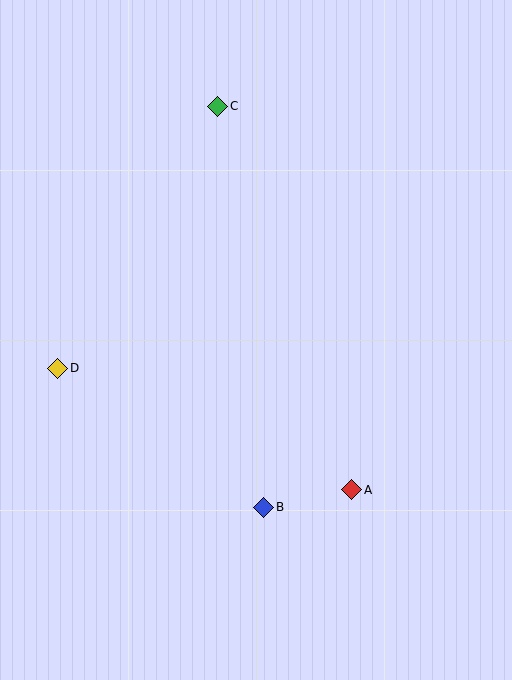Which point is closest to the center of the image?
Point B at (264, 507) is closest to the center.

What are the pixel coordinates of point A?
Point A is at (352, 490).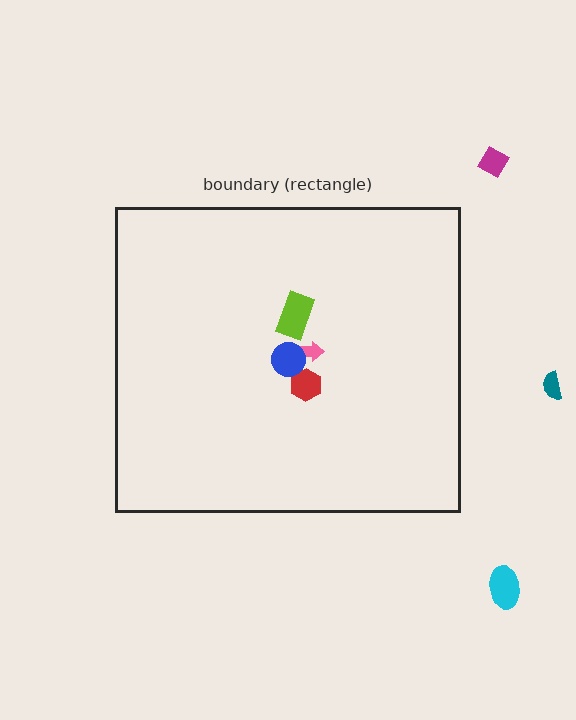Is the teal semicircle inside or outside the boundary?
Outside.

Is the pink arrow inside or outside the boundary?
Inside.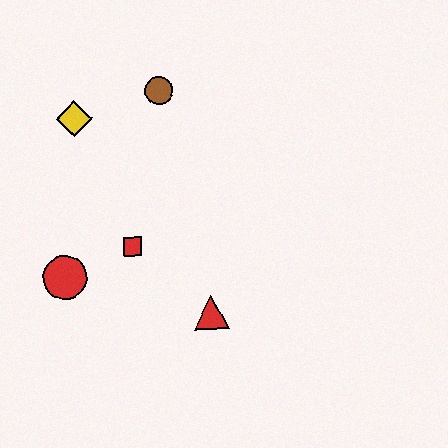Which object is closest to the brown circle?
The yellow diamond is closest to the brown circle.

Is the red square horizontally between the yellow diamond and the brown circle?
Yes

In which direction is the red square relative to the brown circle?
The red square is below the brown circle.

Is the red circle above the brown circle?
No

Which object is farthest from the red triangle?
The yellow diamond is farthest from the red triangle.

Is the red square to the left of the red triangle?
Yes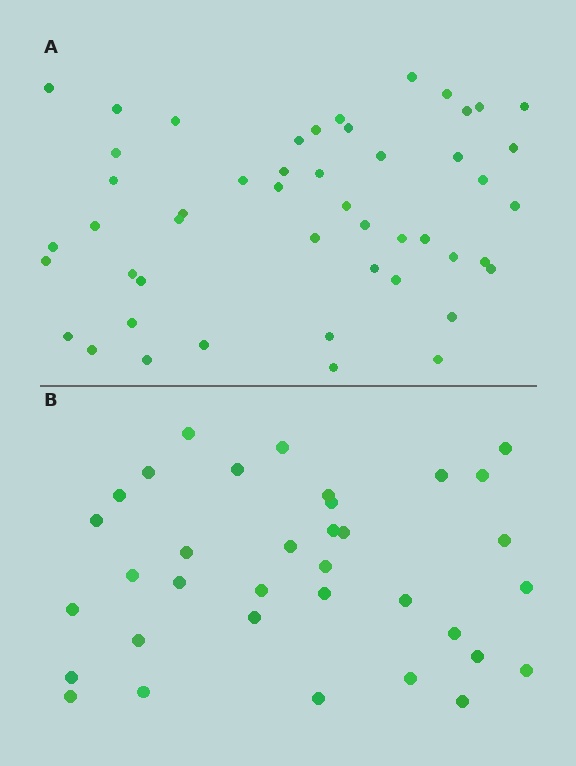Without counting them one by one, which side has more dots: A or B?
Region A (the top region) has more dots.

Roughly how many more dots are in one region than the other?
Region A has approximately 15 more dots than region B.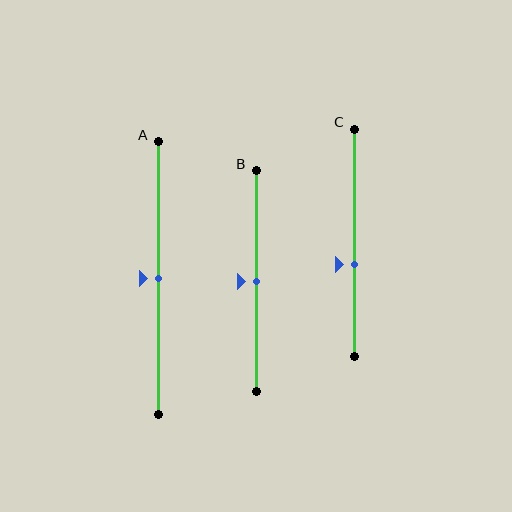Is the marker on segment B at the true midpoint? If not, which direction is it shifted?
Yes, the marker on segment B is at the true midpoint.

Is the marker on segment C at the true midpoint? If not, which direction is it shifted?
No, the marker on segment C is shifted downward by about 9% of the segment length.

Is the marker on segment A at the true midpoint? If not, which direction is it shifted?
Yes, the marker on segment A is at the true midpoint.